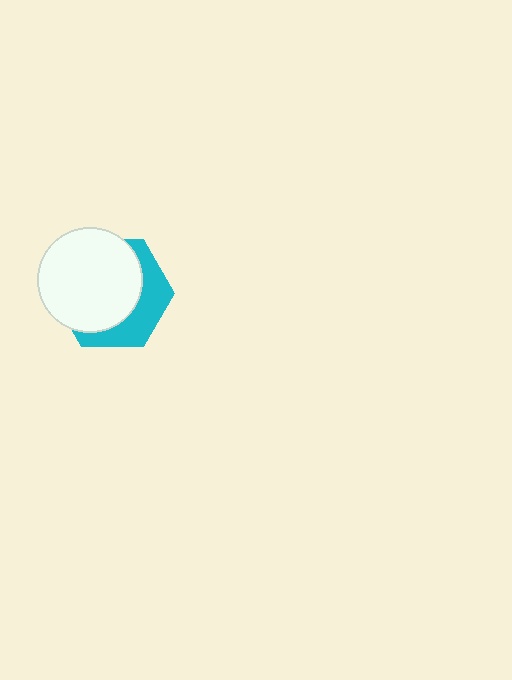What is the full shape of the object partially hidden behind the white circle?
The partially hidden object is a cyan hexagon.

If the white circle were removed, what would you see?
You would see the complete cyan hexagon.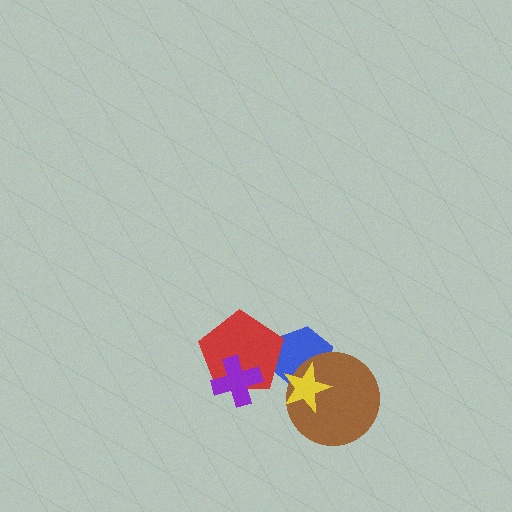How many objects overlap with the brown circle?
2 objects overlap with the brown circle.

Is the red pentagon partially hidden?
Yes, it is partially covered by another shape.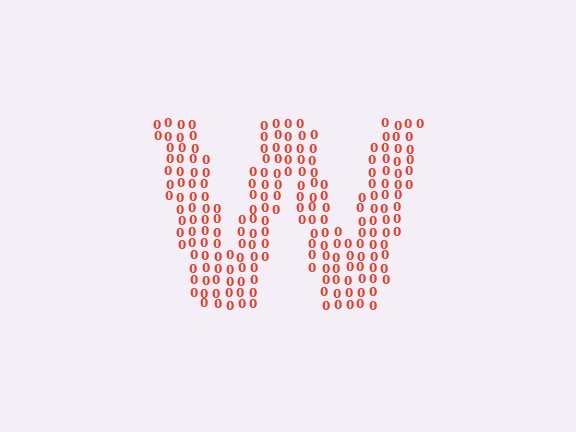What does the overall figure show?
The overall figure shows the letter W.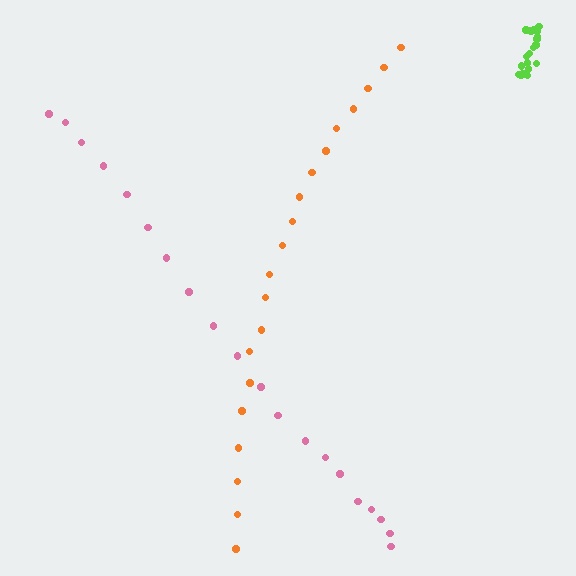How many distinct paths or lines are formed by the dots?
There are 3 distinct paths.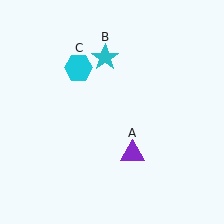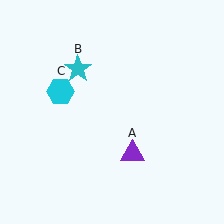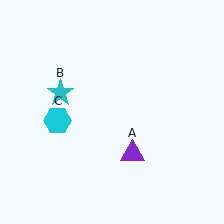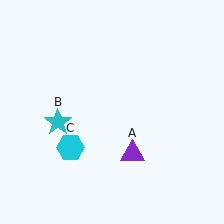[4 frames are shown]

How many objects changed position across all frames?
2 objects changed position: cyan star (object B), cyan hexagon (object C).